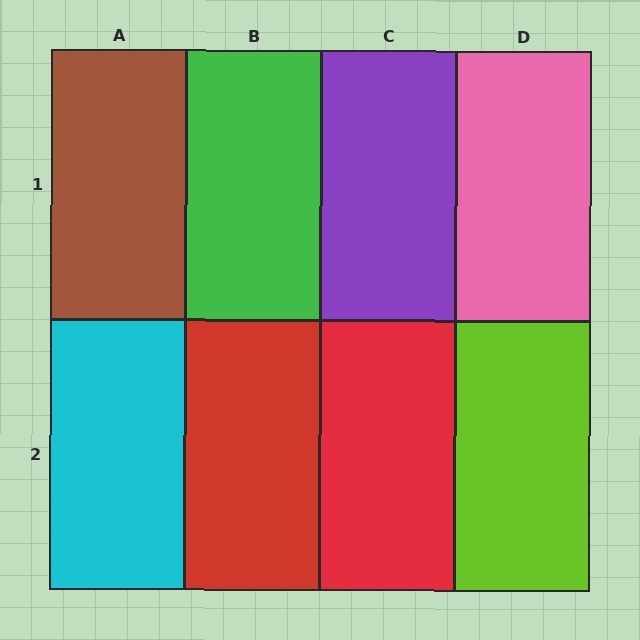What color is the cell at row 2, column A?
Cyan.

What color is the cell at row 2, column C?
Red.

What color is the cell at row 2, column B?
Red.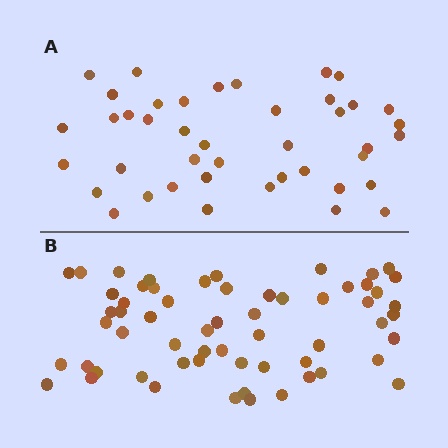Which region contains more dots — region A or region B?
Region B (the bottom region) has more dots.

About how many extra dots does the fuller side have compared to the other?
Region B has approximately 20 more dots than region A.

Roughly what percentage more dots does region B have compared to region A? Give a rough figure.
About 45% more.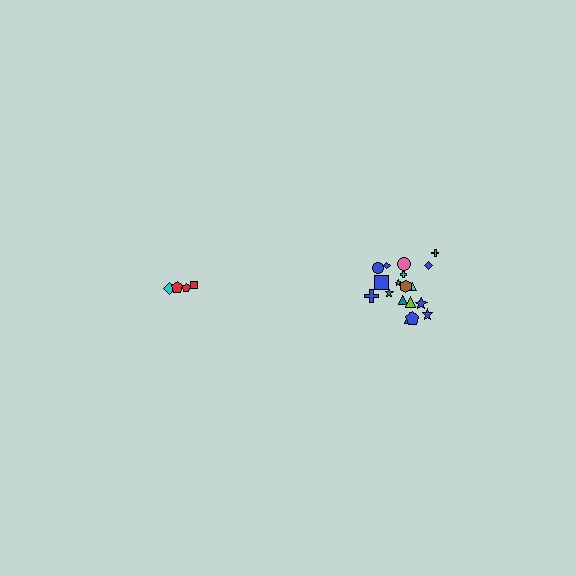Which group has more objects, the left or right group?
The right group.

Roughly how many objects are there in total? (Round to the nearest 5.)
Roughly 20 objects in total.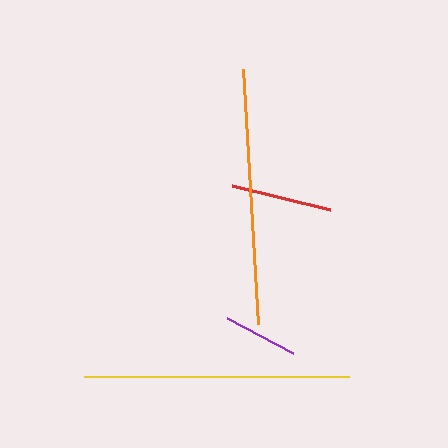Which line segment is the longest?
The yellow line is the longest at approximately 265 pixels.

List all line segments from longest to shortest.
From longest to shortest: yellow, orange, red, purple.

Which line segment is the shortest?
The purple line is the shortest at approximately 74 pixels.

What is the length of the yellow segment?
The yellow segment is approximately 265 pixels long.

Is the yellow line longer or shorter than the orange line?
The yellow line is longer than the orange line.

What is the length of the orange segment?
The orange segment is approximately 255 pixels long.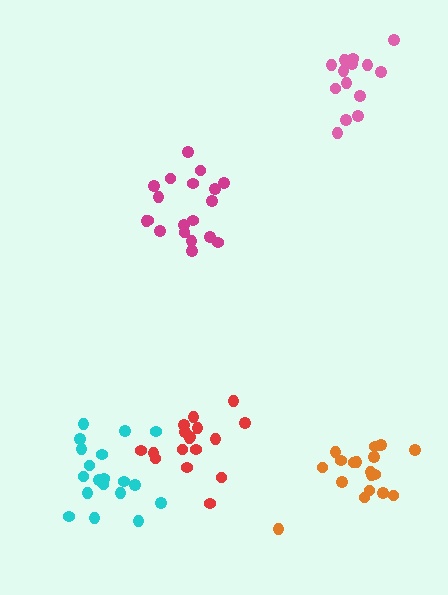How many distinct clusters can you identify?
There are 5 distinct clusters.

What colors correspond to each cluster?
The clusters are colored: orange, magenta, red, pink, cyan.